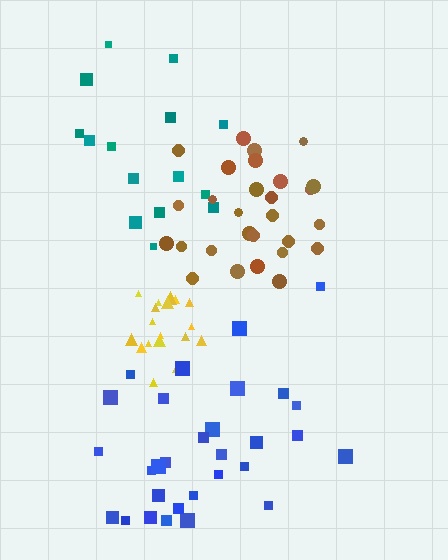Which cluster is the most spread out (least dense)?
Teal.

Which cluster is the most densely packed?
Yellow.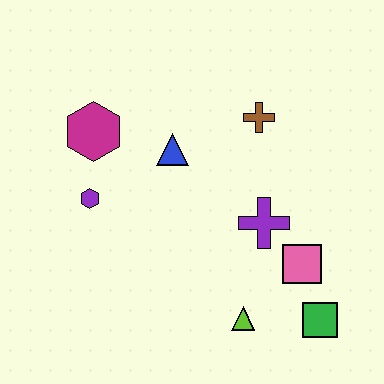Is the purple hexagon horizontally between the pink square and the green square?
No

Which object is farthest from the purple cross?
The magenta hexagon is farthest from the purple cross.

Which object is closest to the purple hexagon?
The magenta hexagon is closest to the purple hexagon.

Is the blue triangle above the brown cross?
No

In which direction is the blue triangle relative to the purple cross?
The blue triangle is to the left of the purple cross.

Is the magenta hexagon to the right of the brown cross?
No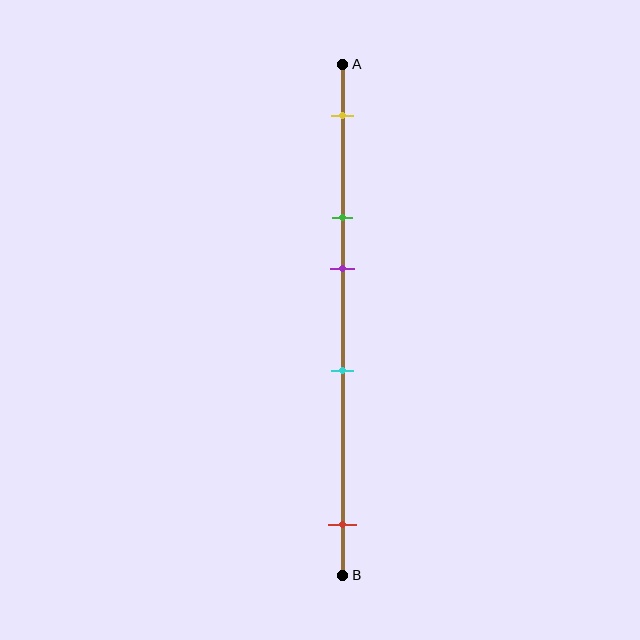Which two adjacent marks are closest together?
The green and purple marks are the closest adjacent pair.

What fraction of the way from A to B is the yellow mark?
The yellow mark is approximately 10% (0.1) of the way from A to B.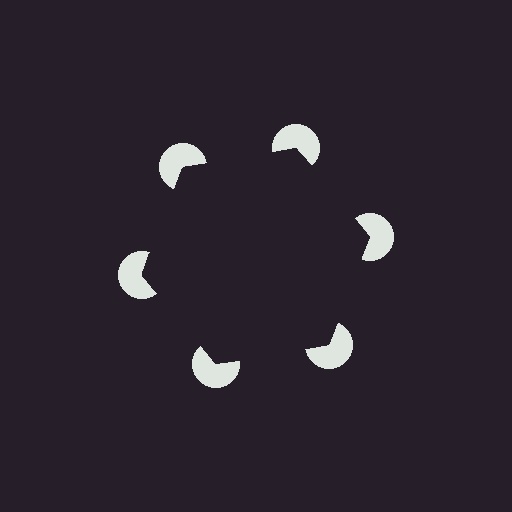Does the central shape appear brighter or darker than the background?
It typically appears slightly darker than the background, even though no actual brightness change is drawn.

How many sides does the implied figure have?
6 sides.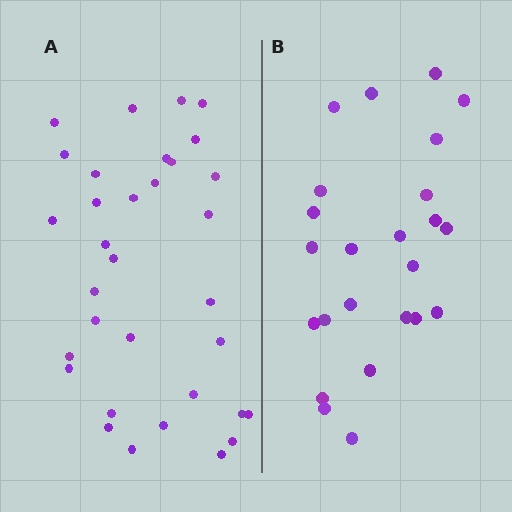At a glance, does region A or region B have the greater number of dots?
Region A (the left region) has more dots.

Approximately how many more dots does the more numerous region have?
Region A has roughly 8 or so more dots than region B.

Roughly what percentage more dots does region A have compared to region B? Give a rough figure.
About 40% more.